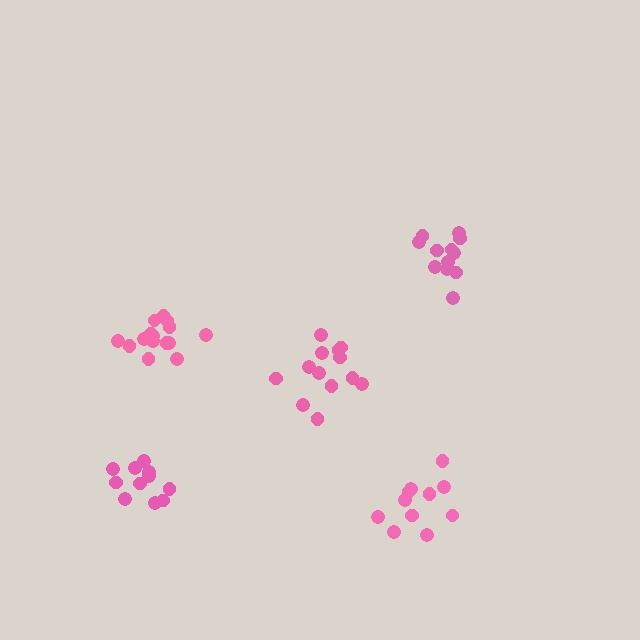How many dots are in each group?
Group 1: 15 dots, Group 2: 11 dots, Group 3: 12 dots, Group 4: 11 dots, Group 5: 13 dots (62 total).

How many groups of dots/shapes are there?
There are 5 groups.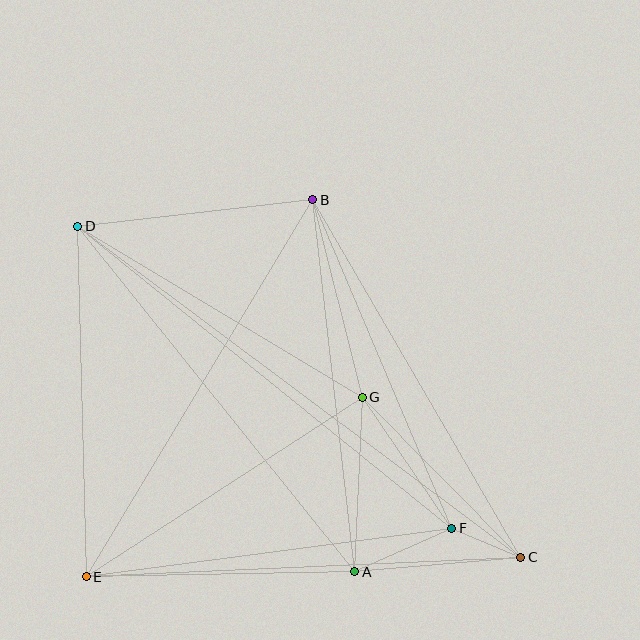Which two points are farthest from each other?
Points C and D are farthest from each other.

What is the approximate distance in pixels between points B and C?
The distance between B and C is approximately 413 pixels.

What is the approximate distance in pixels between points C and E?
The distance between C and E is approximately 435 pixels.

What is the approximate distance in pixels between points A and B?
The distance between A and B is approximately 374 pixels.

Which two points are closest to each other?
Points C and F are closest to each other.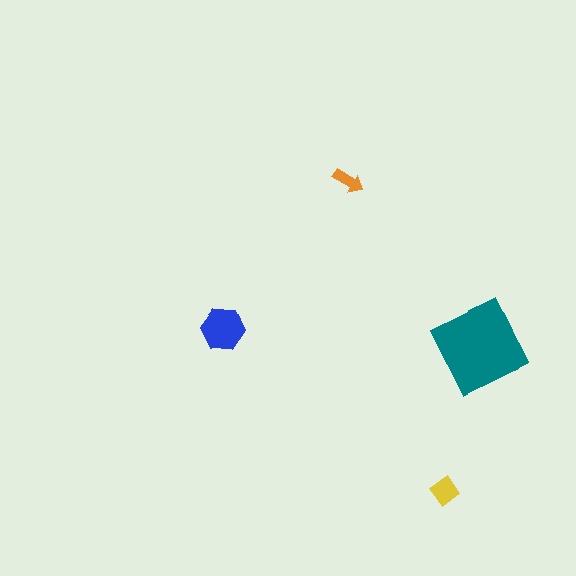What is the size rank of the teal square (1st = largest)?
1st.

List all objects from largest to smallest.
The teal square, the blue hexagon, the yellow diamond, the orange arrow.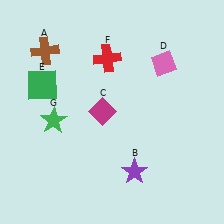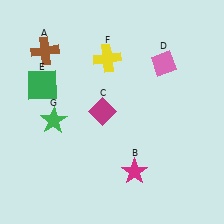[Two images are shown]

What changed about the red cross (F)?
In Image 1, F is red. In Image 2, it changed to yellow.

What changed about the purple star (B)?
In Image 1, B is purple. In Image 2, it changed to magenta.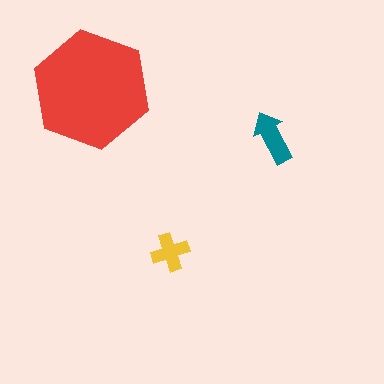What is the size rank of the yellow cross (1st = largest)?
3rd.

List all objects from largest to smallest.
The red hexagon, the teal arrow, the yellow cross.